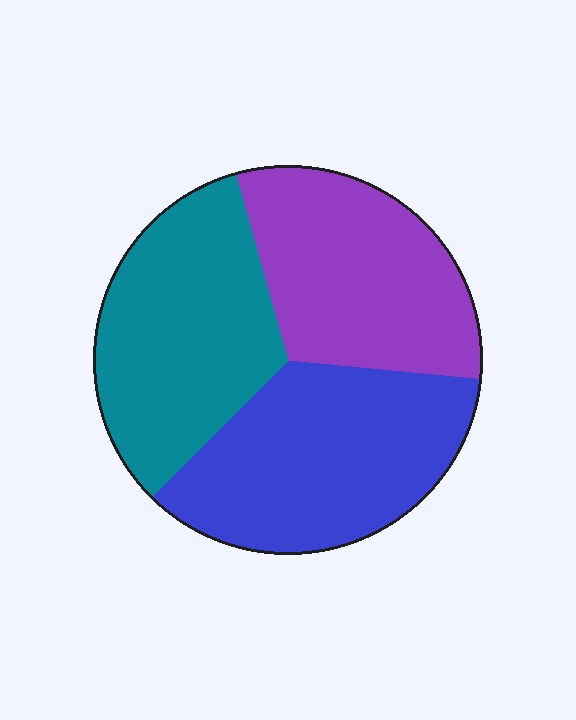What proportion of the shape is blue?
Blue covers about 35% of the shape.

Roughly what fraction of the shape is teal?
Teal takes up about one third (1/3) of the shape.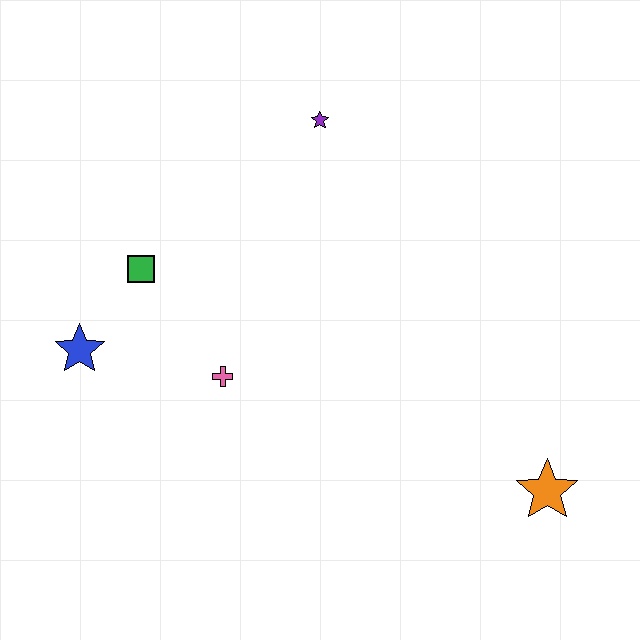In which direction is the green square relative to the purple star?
The green square is to the left of the purple star.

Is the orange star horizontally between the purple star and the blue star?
No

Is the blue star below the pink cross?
No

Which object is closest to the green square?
The blue star is closest to the green square.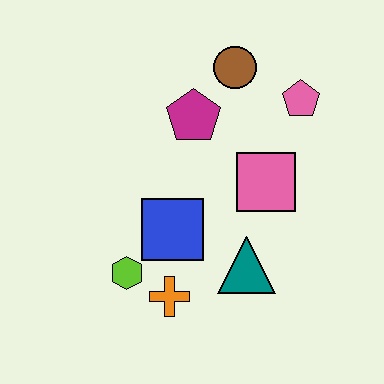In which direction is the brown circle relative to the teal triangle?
The brown circle is above the teal triangle.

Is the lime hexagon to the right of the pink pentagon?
No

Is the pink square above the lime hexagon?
Yes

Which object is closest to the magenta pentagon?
The brown circle is closest to the magenta pentagon.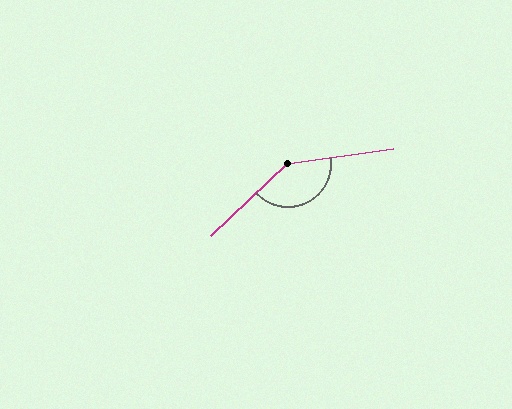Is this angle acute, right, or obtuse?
It is obtuse.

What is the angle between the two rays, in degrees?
Approximately 145 degrees.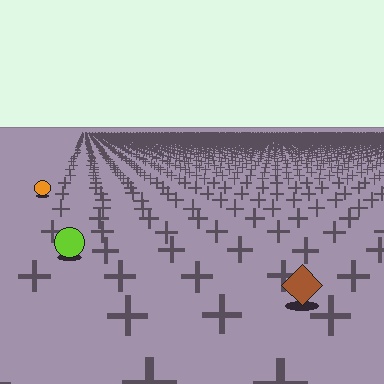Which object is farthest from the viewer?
The orange circle is farthest from the viewer. It appears smaller and the ground texture around it is denser.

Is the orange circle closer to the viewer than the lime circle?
No. The lime circle is closer — you can tell from the texture gradient: the ground texture is coarser near it.